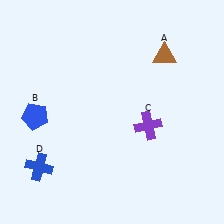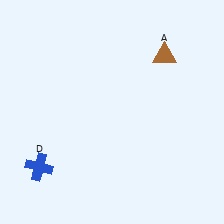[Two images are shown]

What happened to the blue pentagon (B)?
The blue pentagon (B) was removed in Image 2. It was in the bottom-left area of Image 1.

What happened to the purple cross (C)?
The purple cross (C) was removed in Image 2. It was in the bottom-right area of Image 1.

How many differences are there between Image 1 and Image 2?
There are 2 differences between the two images.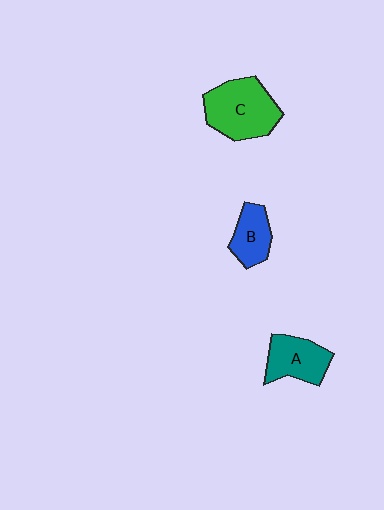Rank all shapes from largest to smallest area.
From largest to smallest: C (green), A (teal), B (blue).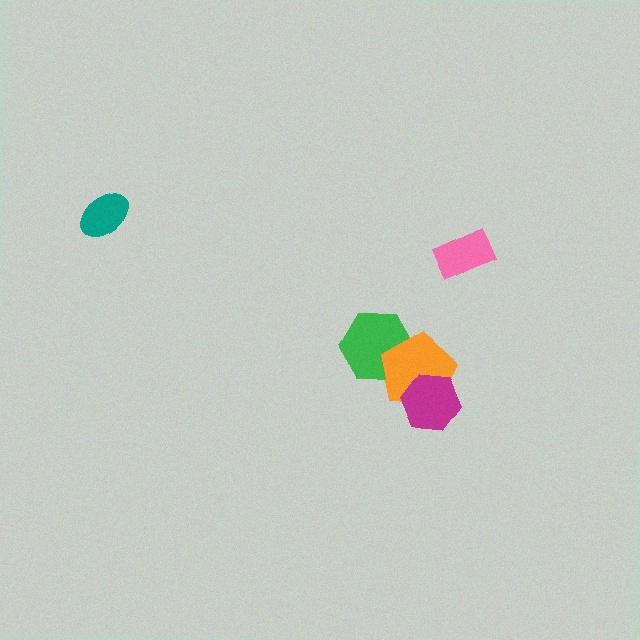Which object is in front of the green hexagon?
The orange pentagon is in front of the green hexagon.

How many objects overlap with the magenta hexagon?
1 object overlaps with the magenta hexagon.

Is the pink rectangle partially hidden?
No, no other shape covers it.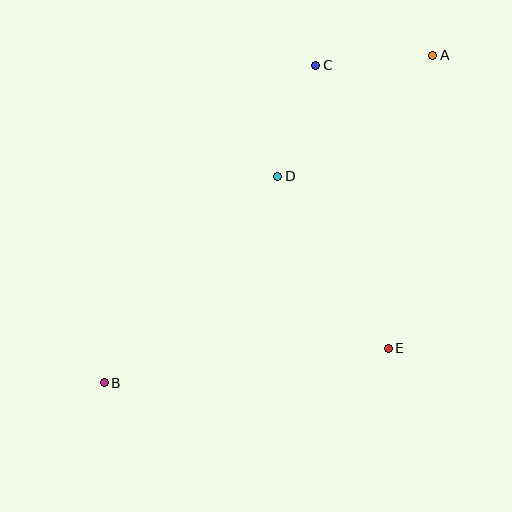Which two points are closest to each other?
Points C and D are closest to each other.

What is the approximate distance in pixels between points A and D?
The distance between A and D is approximately 197 pixels.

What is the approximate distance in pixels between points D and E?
The distance between D and E is approximately 204 pixels.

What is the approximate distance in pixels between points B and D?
The distance between B and D is approximately 270 pixels.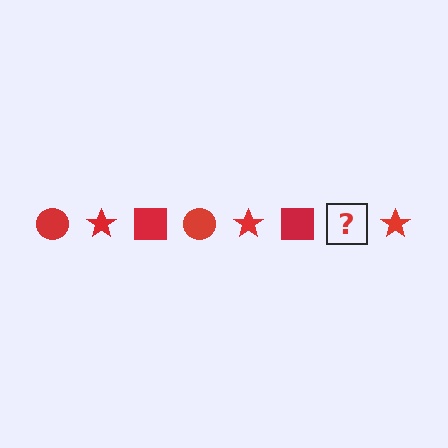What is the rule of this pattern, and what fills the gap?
The rule is that the pattern cycles through circle, star, square shapes in red. The gap should be filled with a red circle.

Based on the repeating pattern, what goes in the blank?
The blank should be a red circle.